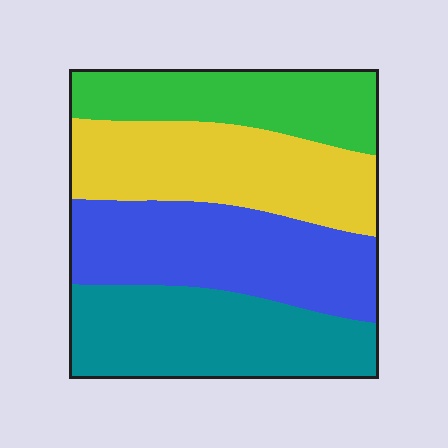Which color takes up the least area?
Green, at roughly 20%.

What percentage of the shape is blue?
Blue takes up about one quarter (1/4) of the shape.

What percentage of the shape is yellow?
Yellow takes up about one quarter (1/4) of the shape.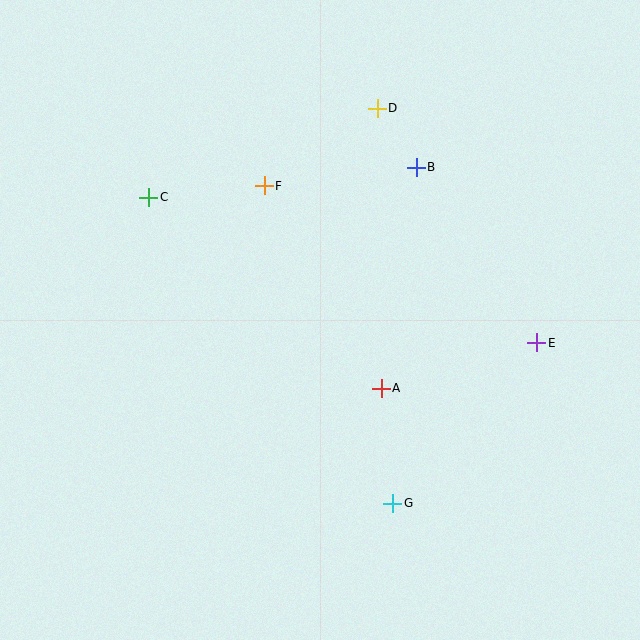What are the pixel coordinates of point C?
Point C is at (149, 197).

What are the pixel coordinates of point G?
Point G is at (393, 503).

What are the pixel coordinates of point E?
Point E is at (537, 343).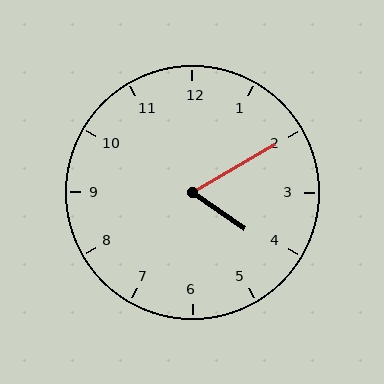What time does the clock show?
4:10.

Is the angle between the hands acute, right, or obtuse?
It is acute.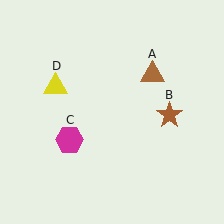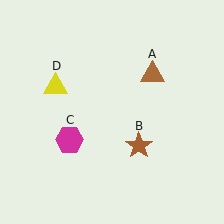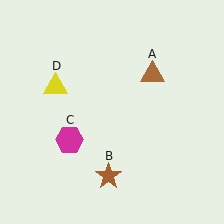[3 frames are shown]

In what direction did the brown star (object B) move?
The brown star (object B) moved down and to the left.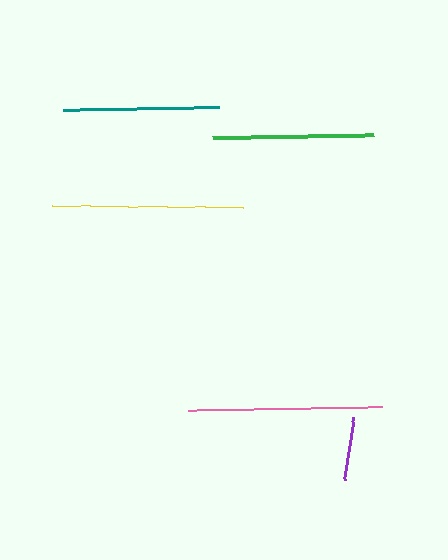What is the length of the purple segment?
The purple segment is approximately 63 pixels long.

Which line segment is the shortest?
The purple line is the shortest at approximately 63 pixels.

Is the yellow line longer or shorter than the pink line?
The pink line is longer than the yellow line.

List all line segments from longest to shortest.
From longest to shortest: pink, yellow, green, teal, purple.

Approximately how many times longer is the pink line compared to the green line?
The pink line is approximately 1.2 times the length of the green line.